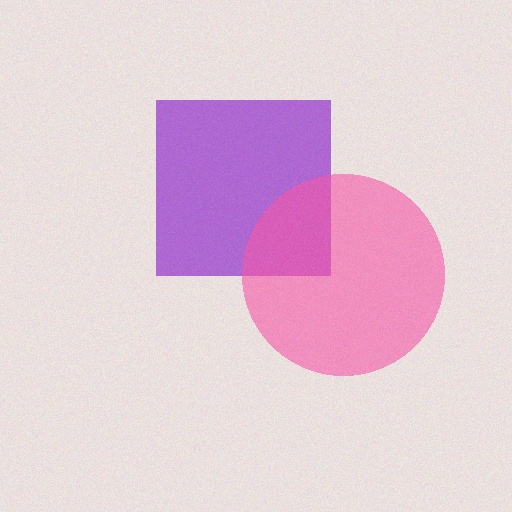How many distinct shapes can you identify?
There are 2 distinct shapes: a purple square, a pink circle.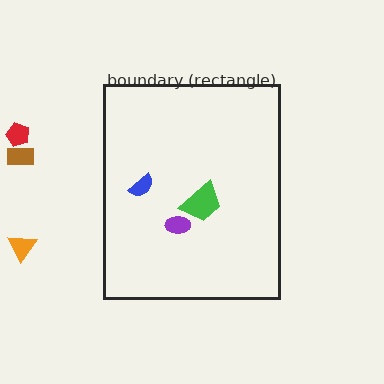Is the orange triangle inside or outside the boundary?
Outside.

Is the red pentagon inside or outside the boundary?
Outside.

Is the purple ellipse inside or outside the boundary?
Inside.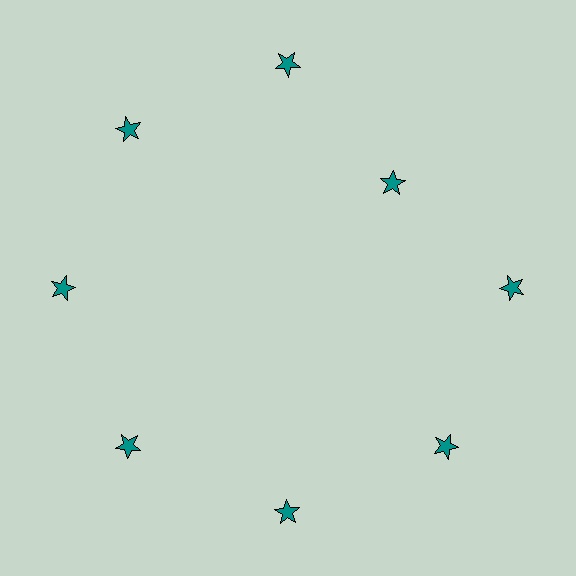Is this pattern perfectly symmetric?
No. The 8 teal stars are arranged in a ring, but one element near the 2 o'clock position is pulled inward toward the center, breaking the 8-fold rotational symmetry.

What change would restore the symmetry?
The symmetry would be restored by moving it outward, back onto the ring so that all 8 stars sit at equal angles and equal distance from the center.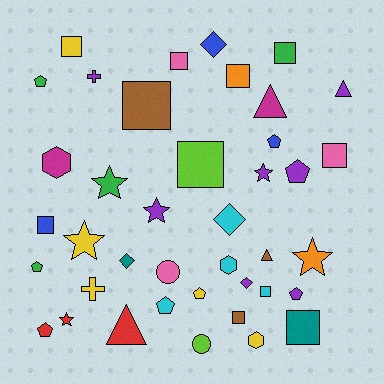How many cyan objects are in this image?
There are 4 cyan objects.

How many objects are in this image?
There are 40 objects.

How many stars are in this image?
There are 6 stars.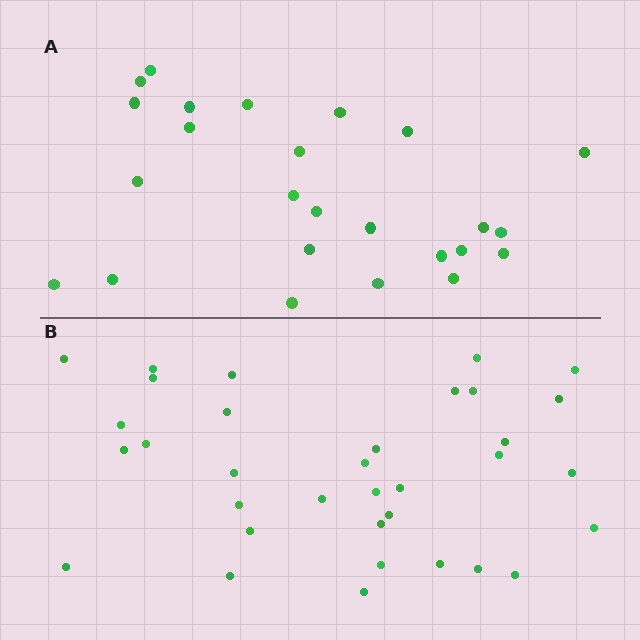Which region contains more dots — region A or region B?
Region B (the bottom region) has more dots.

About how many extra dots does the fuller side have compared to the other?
Region B has roughly 8 or so more dots than region A.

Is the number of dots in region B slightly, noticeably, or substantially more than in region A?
Region B has noticeably more, but not dramatically so. The ratio is roughly 1.4 to 1.